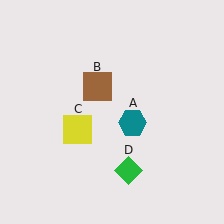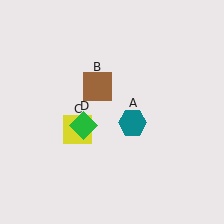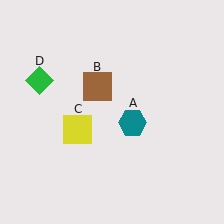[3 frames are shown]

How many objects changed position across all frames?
1 object changed position: green diamond (object D).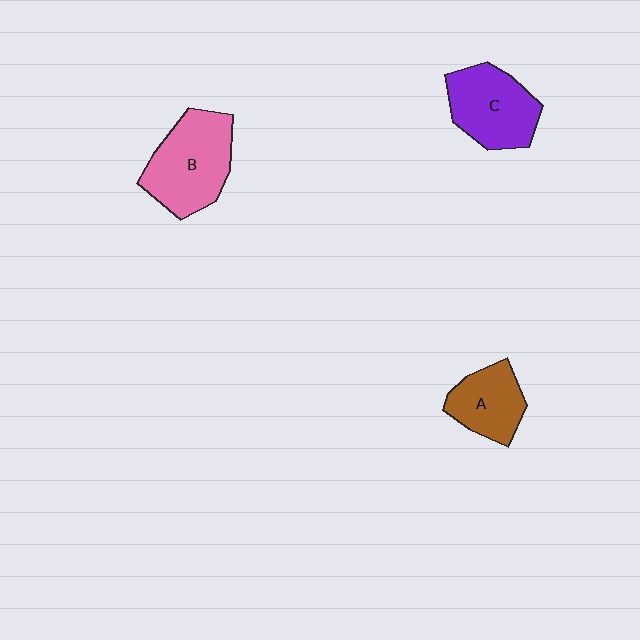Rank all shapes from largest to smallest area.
From largest to smallest: B (pink), C (purple), A (brown).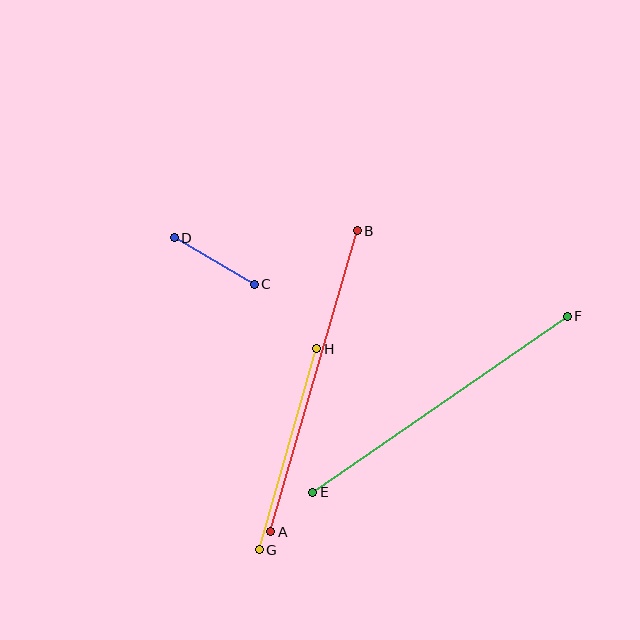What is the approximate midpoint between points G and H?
The midpoint is at approximately (288, 449) pixels.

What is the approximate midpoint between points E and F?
The midpoint is at approximately (440, 404) pixels.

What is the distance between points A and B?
The distance is approximately 314 pixels.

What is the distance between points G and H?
The distance is approximately 209 pixels.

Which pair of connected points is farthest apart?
Points A and B are farthest apart.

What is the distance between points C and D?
The distance is approximately 92 pixels.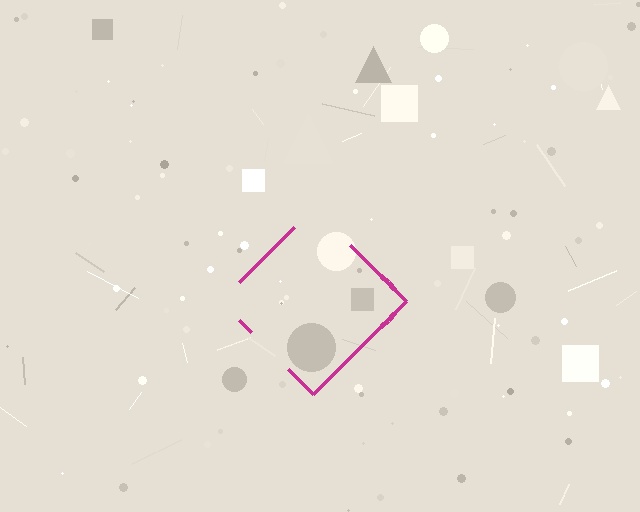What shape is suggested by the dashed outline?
The dashed outline suggests a diamond.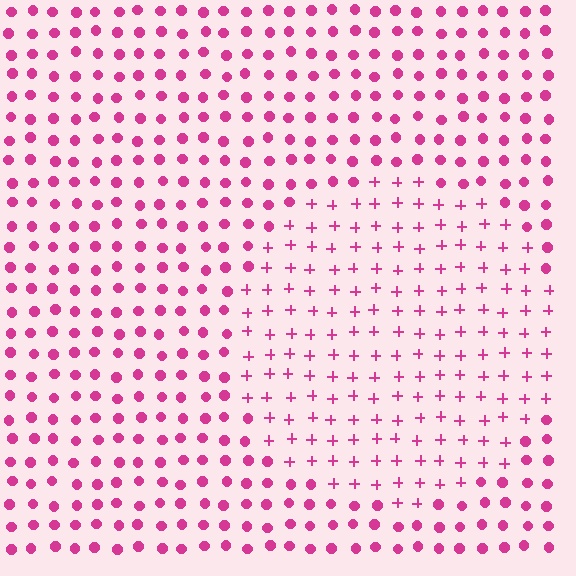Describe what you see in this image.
The image is filled with small magenta elements arranged in a uniform grid. A circle-shaped region contains plus signs, while the surrounding area contains circles. The boundary is defined purely by the change in element shape.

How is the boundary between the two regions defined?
The boundary is defined by a change in element shape: plus signs inside vs. circles outside. All elements share the same color and spacing.